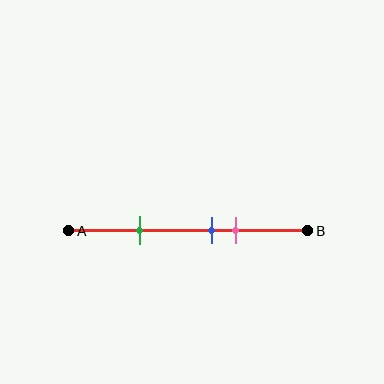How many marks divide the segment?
There are 3 marks dividing the segment.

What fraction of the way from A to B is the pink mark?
The pink mark is approximately 70% (0.7) of the way from A to B.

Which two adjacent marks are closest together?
The blue and pink marks are the closest adjacent pair.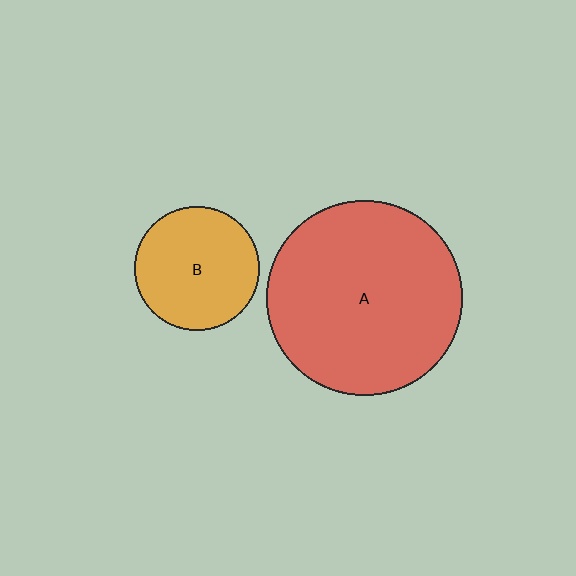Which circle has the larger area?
Circle A (red).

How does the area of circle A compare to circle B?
Approximately 2.4 times.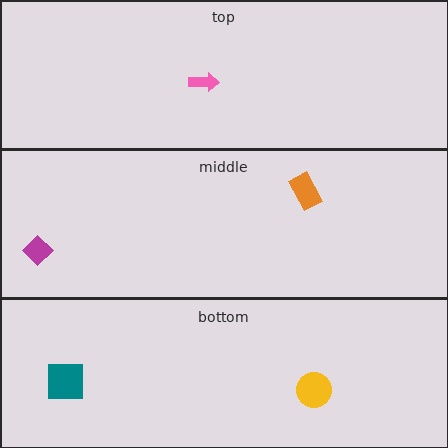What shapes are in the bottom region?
The teal square, the yellow circle.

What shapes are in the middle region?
The magenta diamond, the orange rectangle.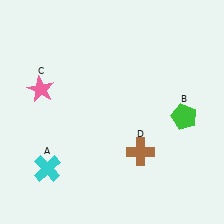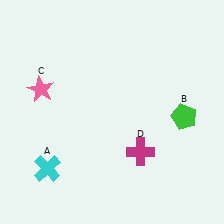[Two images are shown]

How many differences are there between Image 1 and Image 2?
There is 1 difference between the two images.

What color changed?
The cross (D) changed from brown in Image 1 to magenta in Image 2.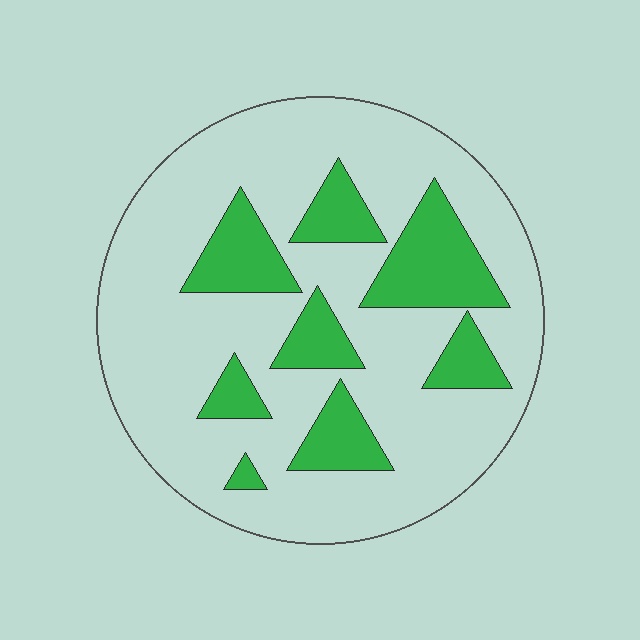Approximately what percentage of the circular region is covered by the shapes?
Approximately 25%.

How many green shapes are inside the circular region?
8.